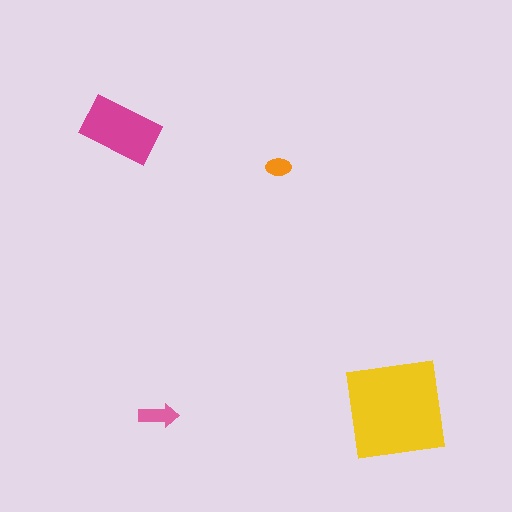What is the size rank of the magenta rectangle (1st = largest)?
2nd.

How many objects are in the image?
There are 4 objects in the image.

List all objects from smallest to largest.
The orange ellipse, the pink arrow, the magenta rectangle, the yellow square.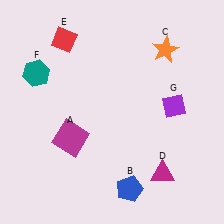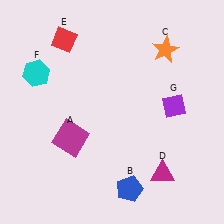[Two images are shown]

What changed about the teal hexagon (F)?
In Image 1, F is teal. In Image 2, it changed to cyan.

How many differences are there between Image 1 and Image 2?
There is 1 difference between the two images.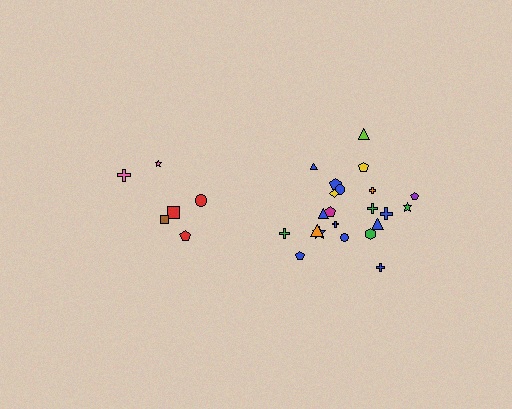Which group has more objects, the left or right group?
The right group.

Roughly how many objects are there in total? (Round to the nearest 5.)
Roughly 30 objects in total.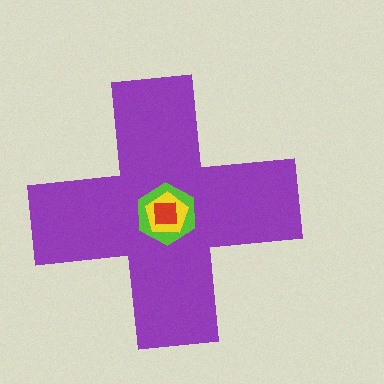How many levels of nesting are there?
4.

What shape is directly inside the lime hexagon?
The yellow pentagon.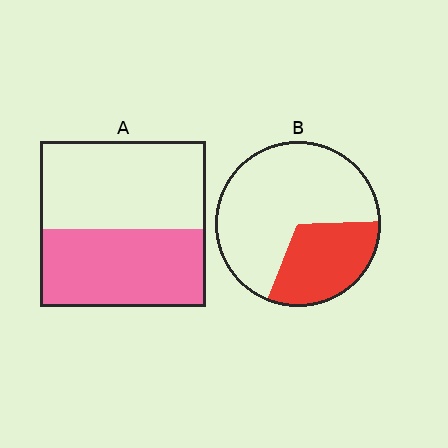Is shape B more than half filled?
No.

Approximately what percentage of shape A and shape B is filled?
A is approximately 45% and B is approximately 30%.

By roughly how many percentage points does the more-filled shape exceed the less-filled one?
By roughly 15 percentage points (A over B).